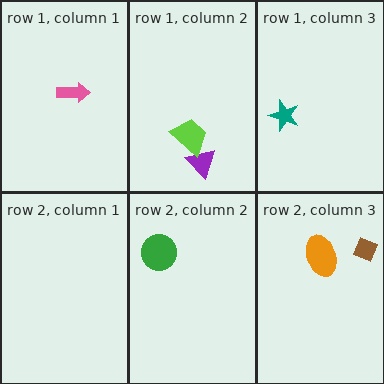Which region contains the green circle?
The row 2, column 2 region.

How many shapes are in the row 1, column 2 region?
2.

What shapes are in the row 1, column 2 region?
The purple triangle, the lime trapezoid.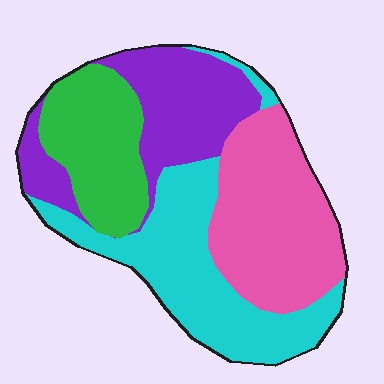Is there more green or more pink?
Pink.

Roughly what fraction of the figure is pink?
Pink takes up between a sixth and a third of the figure.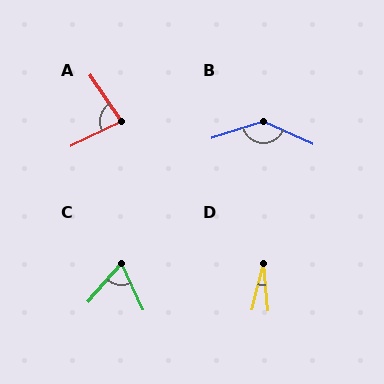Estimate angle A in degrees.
Approximately 82 degrees.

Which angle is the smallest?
D, at approximately 20 degrees.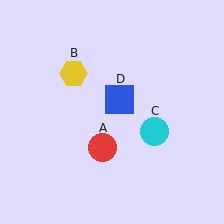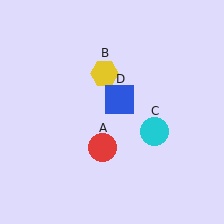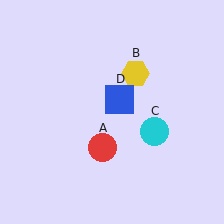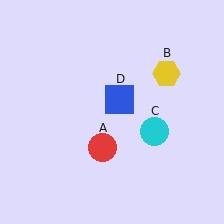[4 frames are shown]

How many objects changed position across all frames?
1 object changed position: yellow hexagon (object B).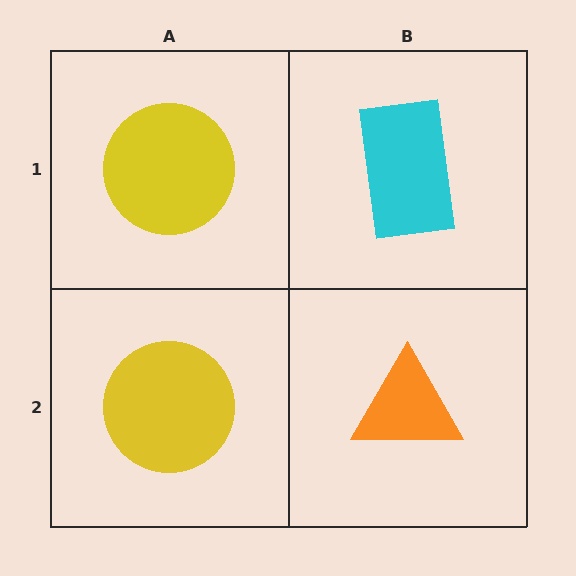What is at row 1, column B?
A cyan rectangle.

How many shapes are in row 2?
2 shapes.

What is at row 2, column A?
A yellow circle.